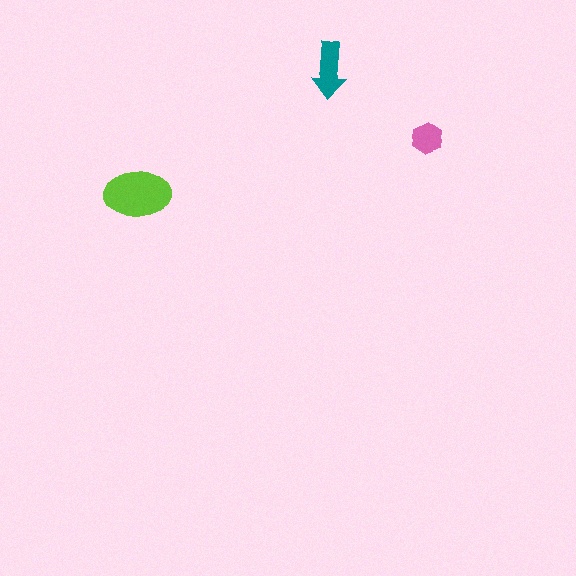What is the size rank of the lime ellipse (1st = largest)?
1st.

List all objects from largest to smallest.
The lime ellipse, the teal arrow, the pink hexagon.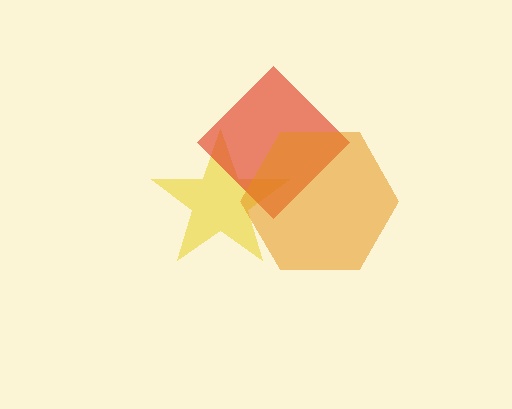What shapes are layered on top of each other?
The layered shapes are: a yellow star, a red diamond, an orange hexagon.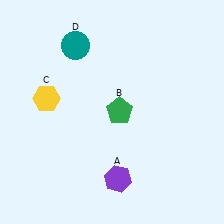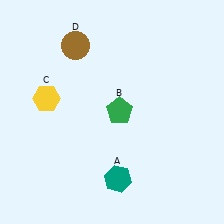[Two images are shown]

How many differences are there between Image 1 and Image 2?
There are 2 differences between the two images.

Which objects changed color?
A changed from purple to teal. D changed from teal to brown.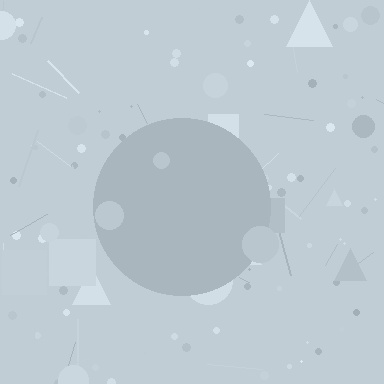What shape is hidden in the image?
A circle is hidden in the image.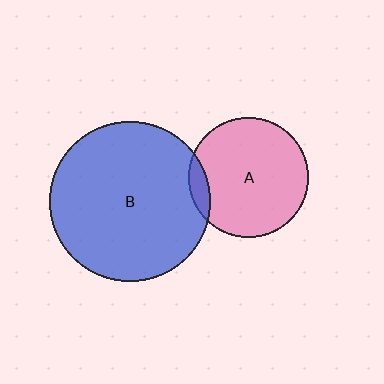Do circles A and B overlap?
Yes.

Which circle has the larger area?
Circle B (blue).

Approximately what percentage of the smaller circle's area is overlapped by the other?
Approximately 10%.